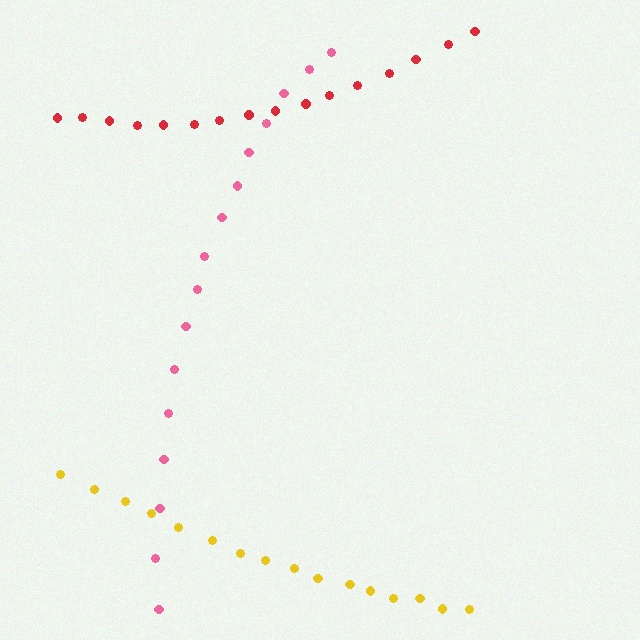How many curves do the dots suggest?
There are 3 distinct paths.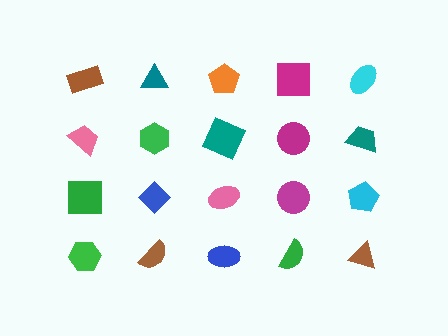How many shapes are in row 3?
5 shapes.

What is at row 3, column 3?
A pink ellipse.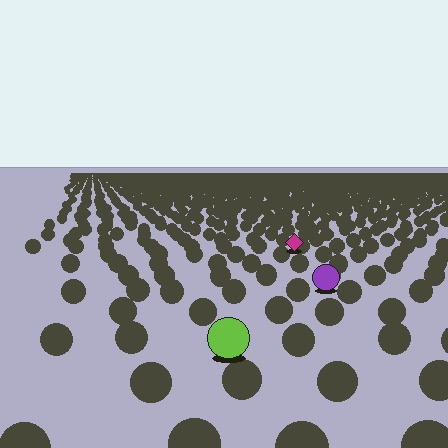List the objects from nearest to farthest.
From nearest to farthest: the lime circle, the purple circle, the magenta diamond.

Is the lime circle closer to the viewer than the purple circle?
Yes. The lime circle is closer — you can tell from the texture gradient: the ground texture is coarser near it.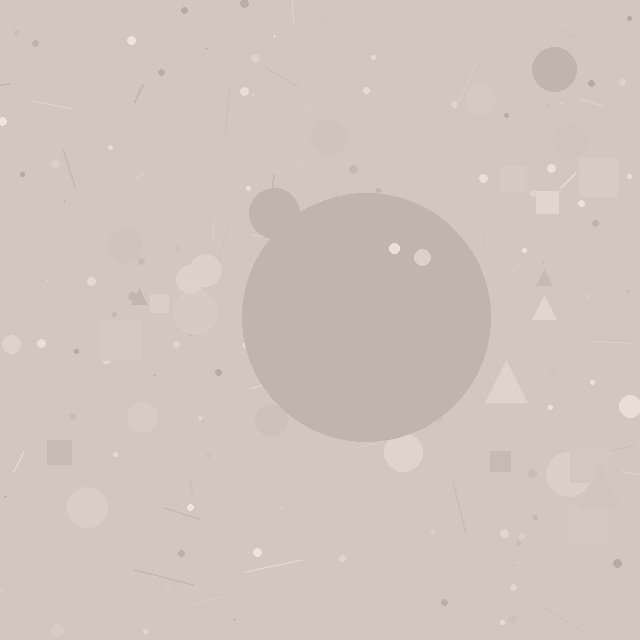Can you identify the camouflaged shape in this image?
The camouflaged shape is a circle.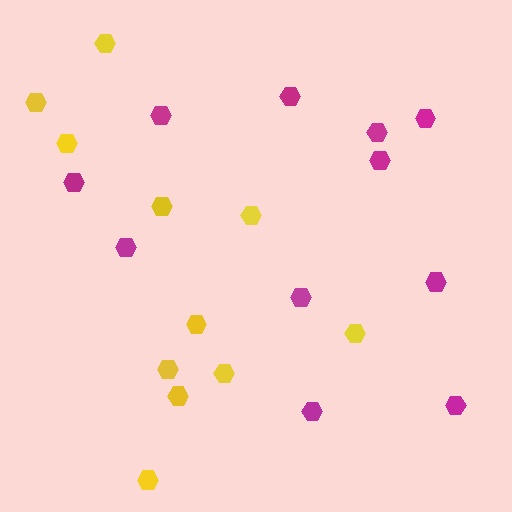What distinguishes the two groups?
There are 2 groups: one group of magenta hexagons (11) and one group of yellow hexagons (11).